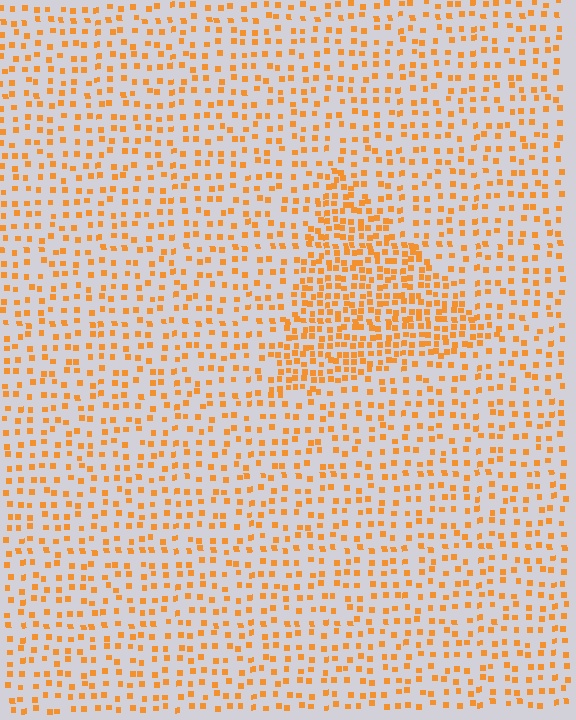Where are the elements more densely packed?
The elements are more densely packed inside the triangle boundary.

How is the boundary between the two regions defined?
The boundary is defined by a change in element density (approximately 2.1x ratio). All elements are the same color, size, and shape.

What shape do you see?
I see a triangle.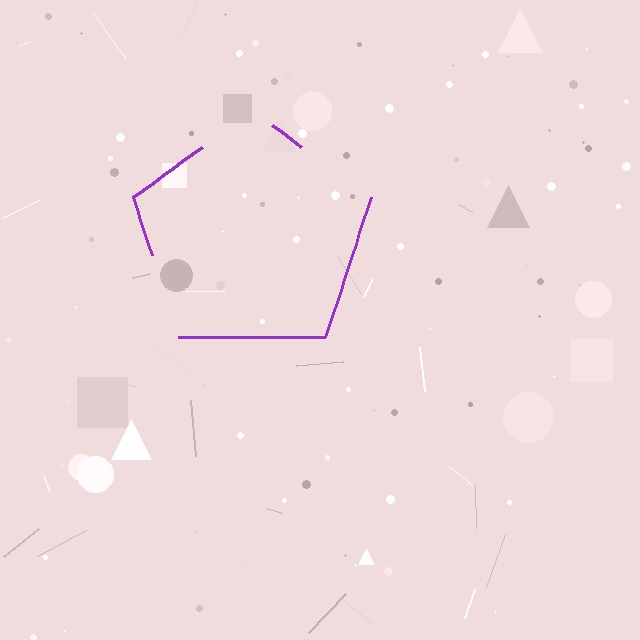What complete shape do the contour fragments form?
The contour fragments form a pentagon.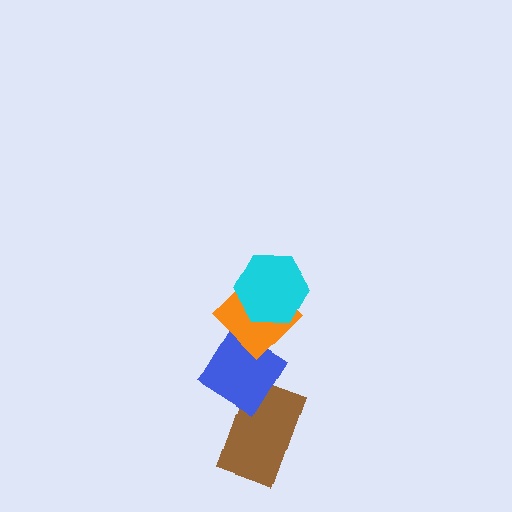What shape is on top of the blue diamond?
The orange diamond is on top of the blue diamond.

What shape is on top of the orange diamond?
The cyan hexagon is on top of the orange diamond.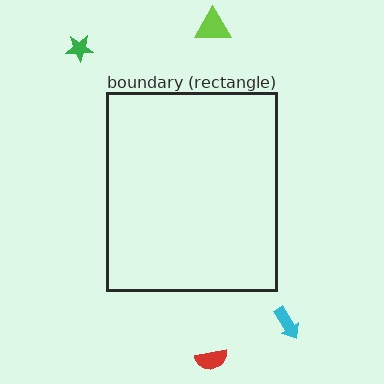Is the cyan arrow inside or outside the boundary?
Outside.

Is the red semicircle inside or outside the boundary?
Outside.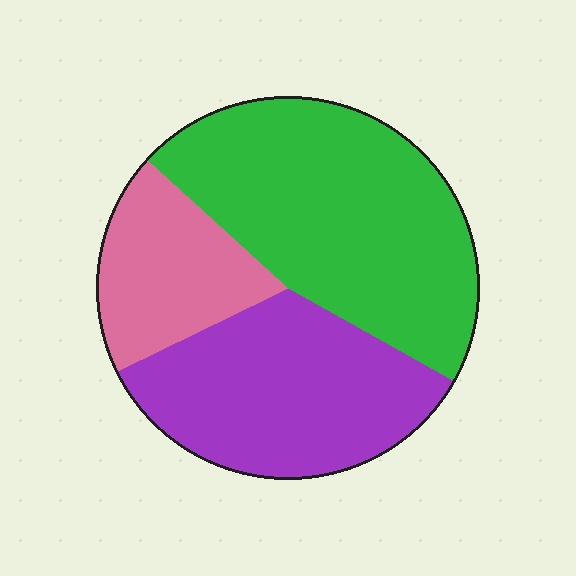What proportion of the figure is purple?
Purple takes up between a quarter and a half of the figure.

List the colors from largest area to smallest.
From largest to smallest: green, purple, pink.